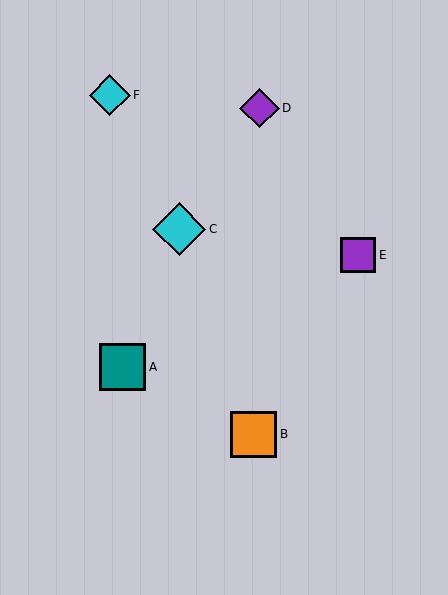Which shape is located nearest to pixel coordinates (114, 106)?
The cyan diamond (labeled F) at (110, 95) is nearest to that location.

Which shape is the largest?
The cyan diamond (labeled C) is the largest.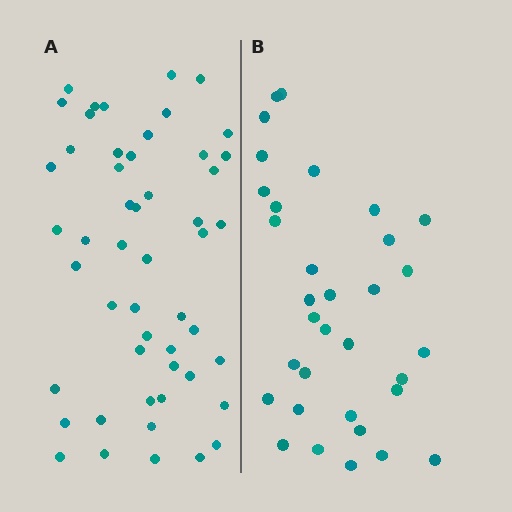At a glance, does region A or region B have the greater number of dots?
Region A (the left region) has more dots.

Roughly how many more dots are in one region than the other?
Region A has approximately 20 more dots than region B.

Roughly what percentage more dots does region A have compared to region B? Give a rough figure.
About 55% more.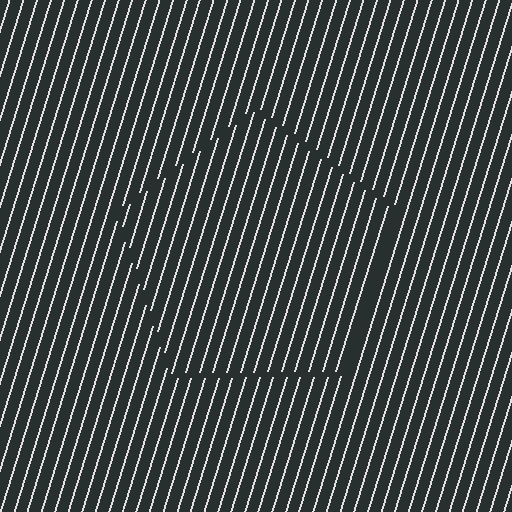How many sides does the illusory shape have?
5 sides — the line-ends trace a pentagon.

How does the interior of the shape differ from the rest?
The interior of the shape contains the same grating, shifted by half a period — the contour is defined by the phase discontinuity where line-ends from the inner and outer gratings abut.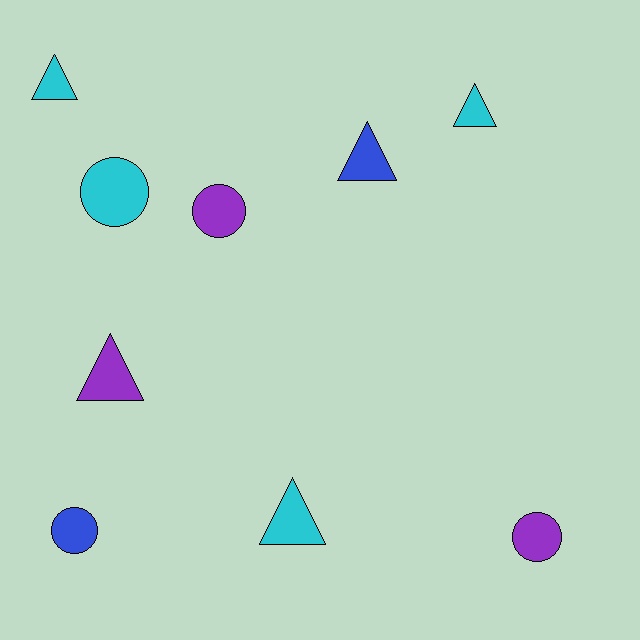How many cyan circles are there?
There is 1 cyan circle.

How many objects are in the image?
There are 9 objects.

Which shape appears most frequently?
Triangle, with 5 objects.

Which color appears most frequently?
Cyan, with 4 objects.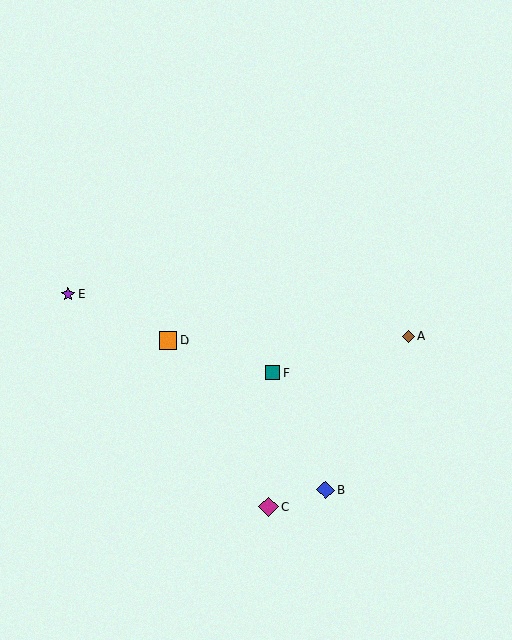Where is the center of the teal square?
The center of the teal square is at (272, 373).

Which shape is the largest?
The magenta diamond (labeled C) is the largest.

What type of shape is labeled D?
Shape D is an orange square.